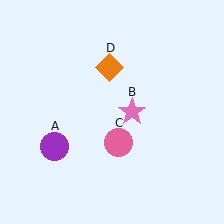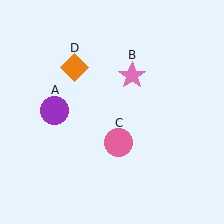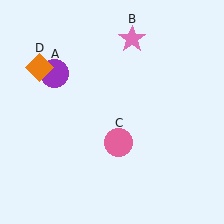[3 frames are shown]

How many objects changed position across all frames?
3 objects changed position: purple circle (object A), pink star (object B), orange diamond (object D).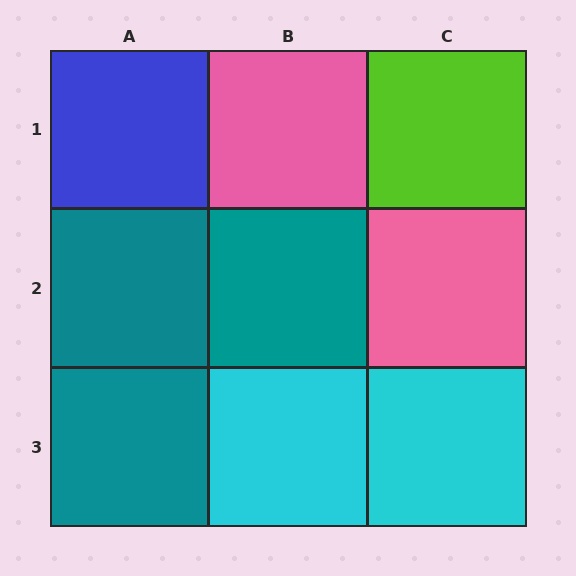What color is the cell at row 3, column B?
Cyan.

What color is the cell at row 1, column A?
Blue.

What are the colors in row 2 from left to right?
Teal, teal, pink.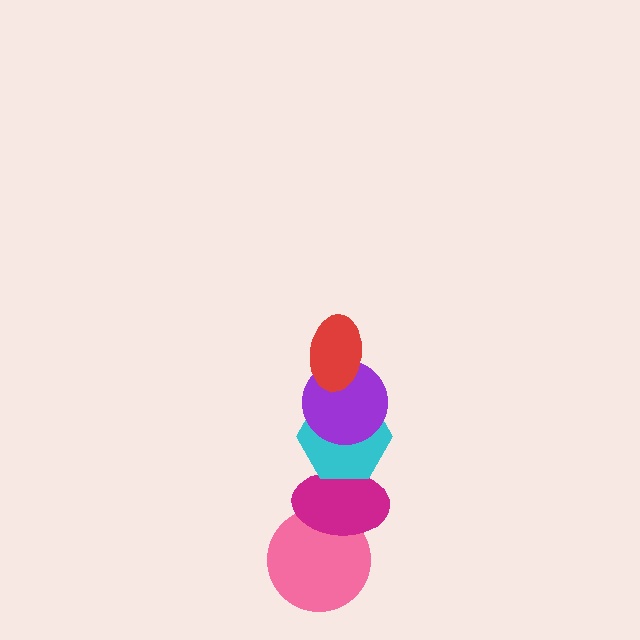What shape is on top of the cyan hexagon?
The purple circle is on top of the cyan hexagon.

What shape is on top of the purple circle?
The red ellipse is on top of the purple circle.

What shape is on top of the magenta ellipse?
The cyan hexagon is on top of the magenta ellipse.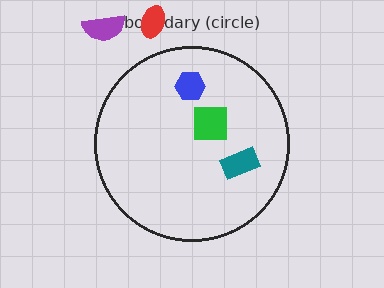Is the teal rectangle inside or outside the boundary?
Inside.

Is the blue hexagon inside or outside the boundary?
Inside.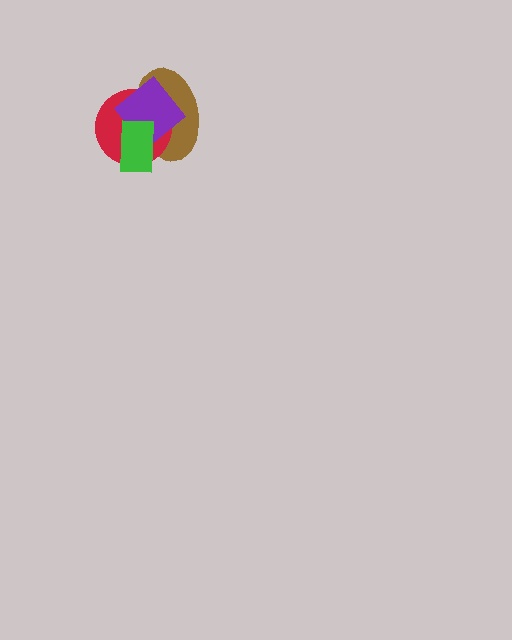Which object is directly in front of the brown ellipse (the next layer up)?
The red circle is directly in front of the brown ellipse.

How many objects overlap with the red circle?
3 objects overlap with the red circle.